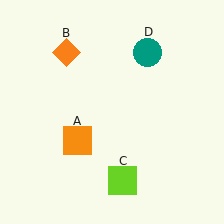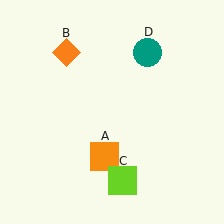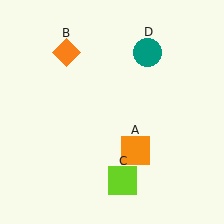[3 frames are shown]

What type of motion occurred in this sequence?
The orange square (object A) rotated counterclockwise around the center of the scene.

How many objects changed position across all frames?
1 object changed position: orange square (object A).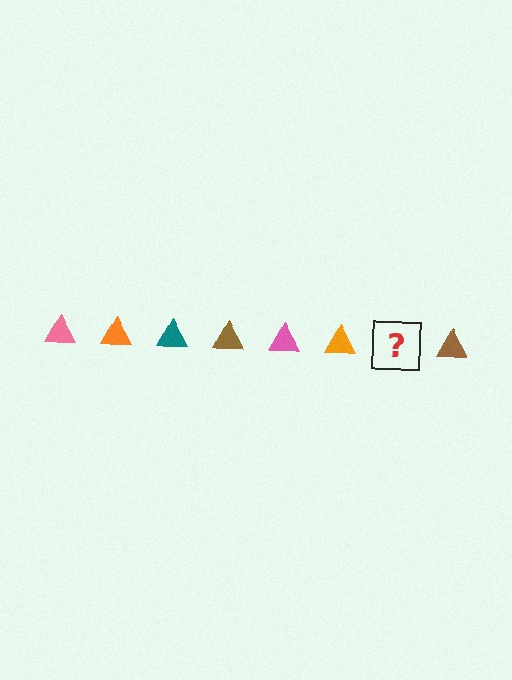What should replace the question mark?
The question mark should be replaced with a teal triangle.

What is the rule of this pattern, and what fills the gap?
The rule is that the pattern cycles through pink, orange, teal, brown triangles. The gap should be filled with a teal triangle.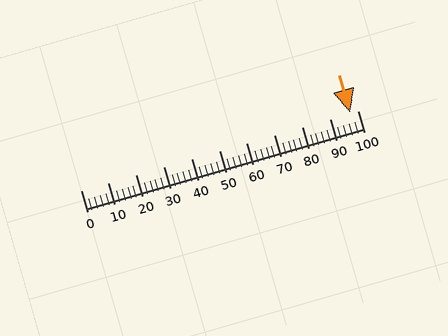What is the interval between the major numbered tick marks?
The major tick marks are spaced 10 units apart.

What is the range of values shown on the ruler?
The ruler shows values from 0 to 100.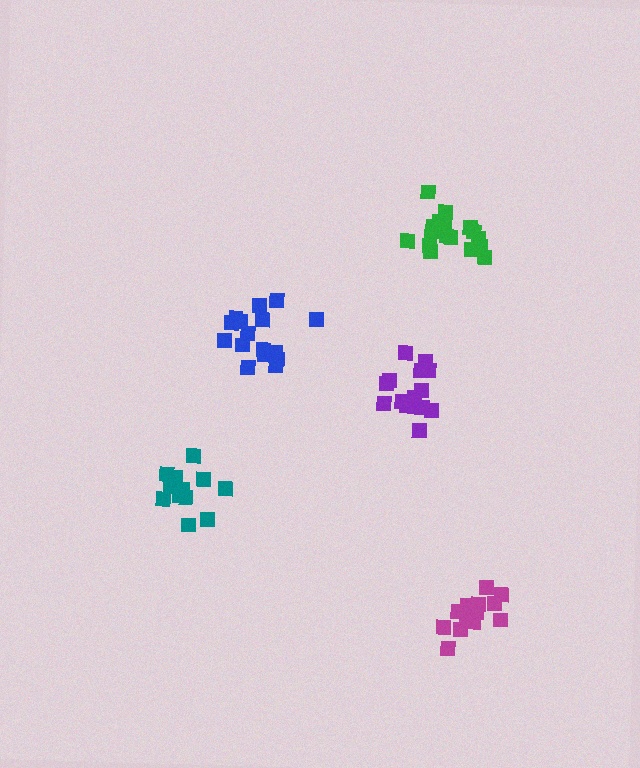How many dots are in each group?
Group 1: 17 dots, Group 2: 14 dots, Group 3: 17 dots, Group 4: 13 dots, Group 5: 16 dots (77 total).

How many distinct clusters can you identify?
There are 5 distinct clusters.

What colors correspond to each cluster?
The clusters are colored: magenta, purple, green, teal, blue.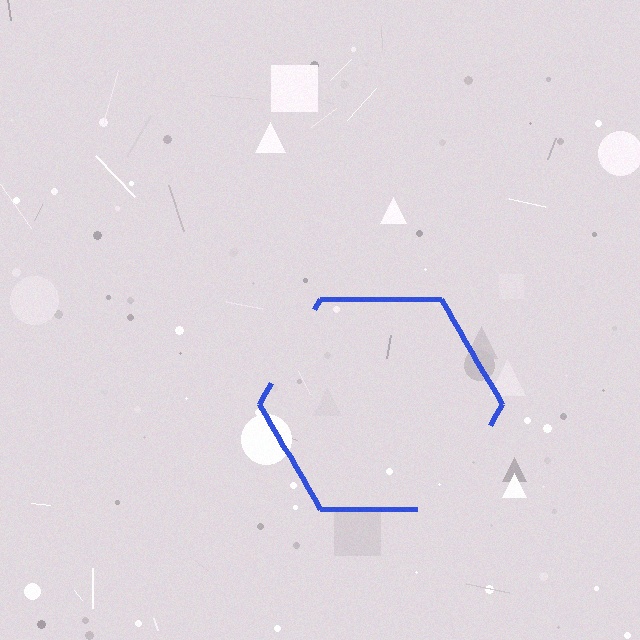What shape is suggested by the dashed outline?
The dashed outline suggests a hexagon.